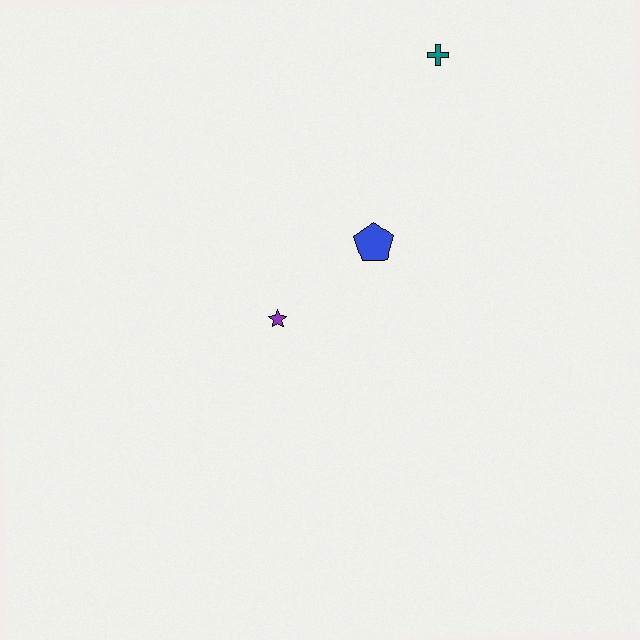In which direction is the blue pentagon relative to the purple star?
The blue pentagon is to the right of the purple star.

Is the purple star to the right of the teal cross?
No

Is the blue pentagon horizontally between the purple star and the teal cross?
Yes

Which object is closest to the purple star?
The blue pentagon is closest to the purple star.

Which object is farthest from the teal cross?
The purple star is farthest from the teal cross.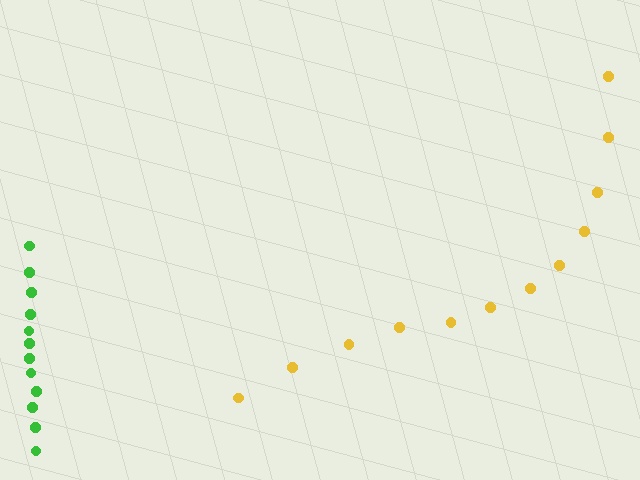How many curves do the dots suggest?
There are 2 distinct paths.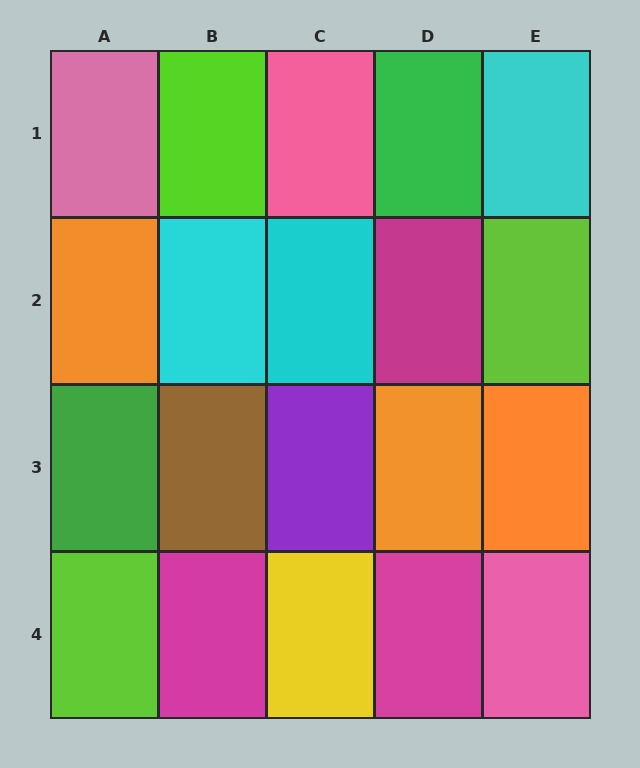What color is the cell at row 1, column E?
Cyan.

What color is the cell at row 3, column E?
Orange.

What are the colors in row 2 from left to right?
Orange, cyan, cyan, magenta, lime.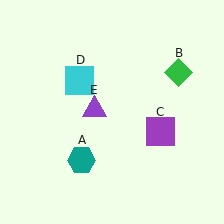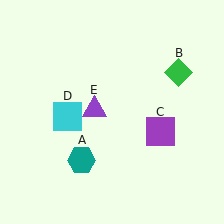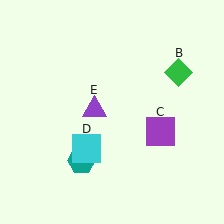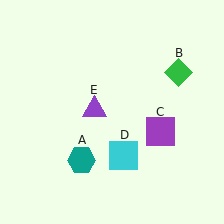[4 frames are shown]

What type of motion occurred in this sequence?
The cyan square (object D) rotated counterclockwise around the center of the scene.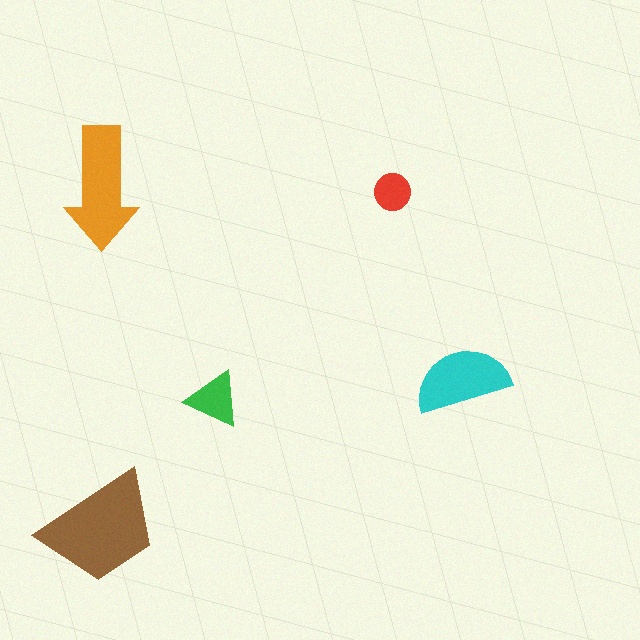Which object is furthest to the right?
The cyan semicircle is rightmost.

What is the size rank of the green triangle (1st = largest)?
4th.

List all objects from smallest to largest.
The red circle, the green triangle, the cyan semicircle, the orange arrow, the brown trapezoid.